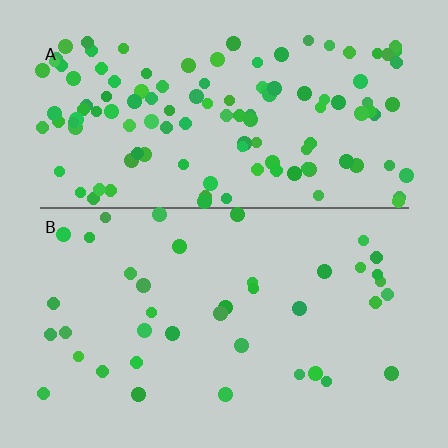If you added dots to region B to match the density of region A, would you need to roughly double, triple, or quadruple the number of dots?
Approximately triple.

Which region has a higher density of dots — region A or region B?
A (the top).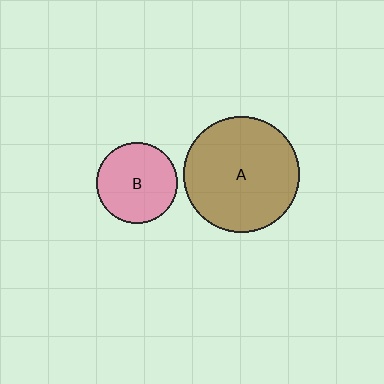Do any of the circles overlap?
No, none of the circles overlap.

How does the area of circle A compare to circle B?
Approximately 2.1 times.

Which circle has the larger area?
Circle A (brown).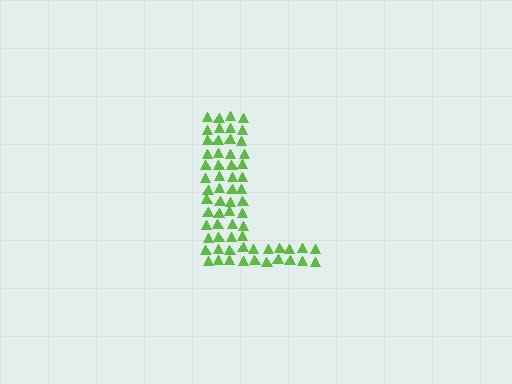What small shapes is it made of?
It is made of small triangles.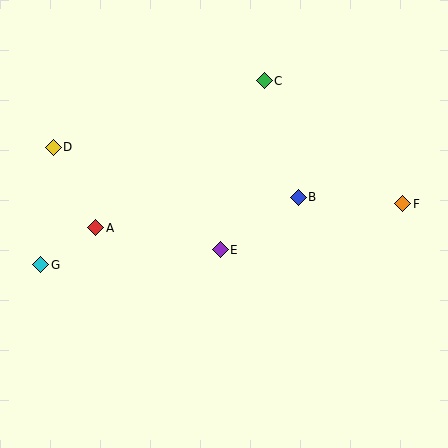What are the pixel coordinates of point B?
Point B is at (298, 197).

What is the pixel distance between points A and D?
The distance between A and D is 91 pixels.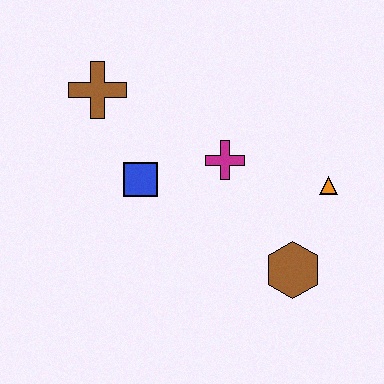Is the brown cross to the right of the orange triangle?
No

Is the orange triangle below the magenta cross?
Yes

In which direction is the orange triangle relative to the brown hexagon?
The orange triangle is above the brown hexagon.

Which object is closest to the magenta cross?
The blue square is closest to the magenta cross.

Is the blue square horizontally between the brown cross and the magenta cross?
Yes